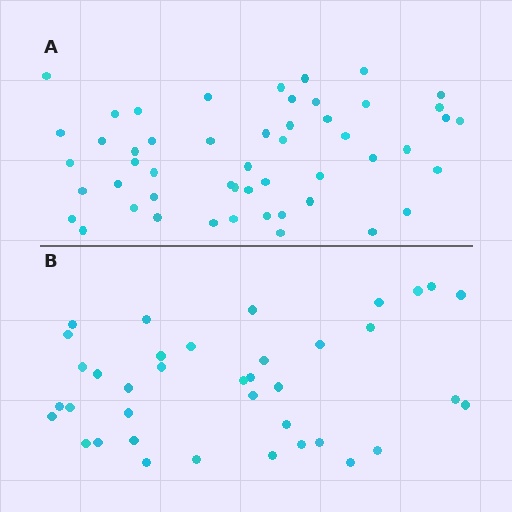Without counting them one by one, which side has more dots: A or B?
Region A (the top region) has more dots.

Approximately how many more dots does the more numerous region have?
Region A has approximately 15 more dots than region B.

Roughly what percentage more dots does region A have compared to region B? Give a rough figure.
About 35% more.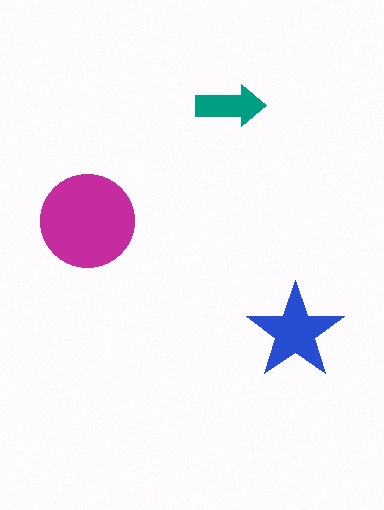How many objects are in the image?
There are 3 objects in the image.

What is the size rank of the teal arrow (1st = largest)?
3rd.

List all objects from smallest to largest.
The teal arrow, the blue star, the magenta circle.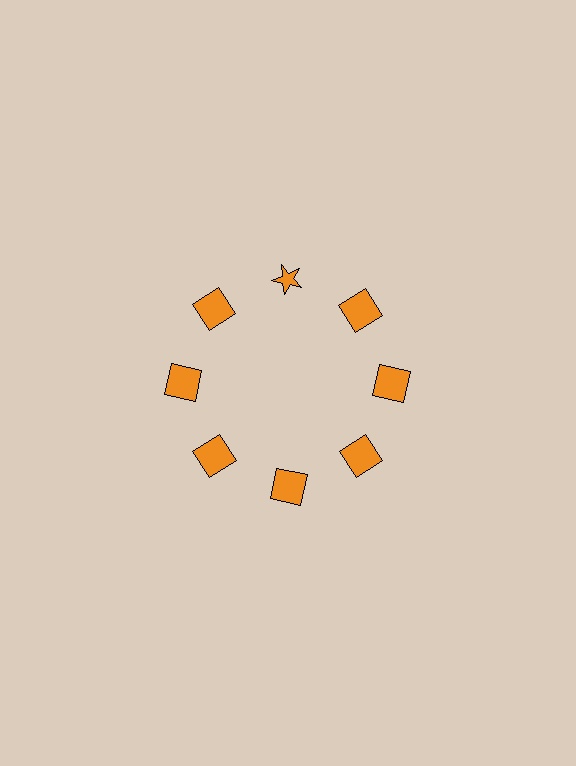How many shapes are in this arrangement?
There are 8 shapes arranged in a ring pattern.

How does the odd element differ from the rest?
It has a different shape: star instead of square.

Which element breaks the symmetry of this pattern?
The orange star at roughly the 12 o'clock position breaks the symmetry. All other shapes are orange squares.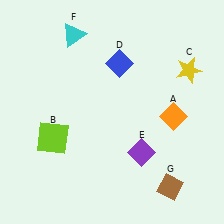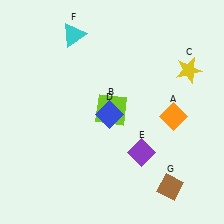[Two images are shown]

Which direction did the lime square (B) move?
The lime square (B) moved right.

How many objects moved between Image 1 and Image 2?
2 objects moved between the two images.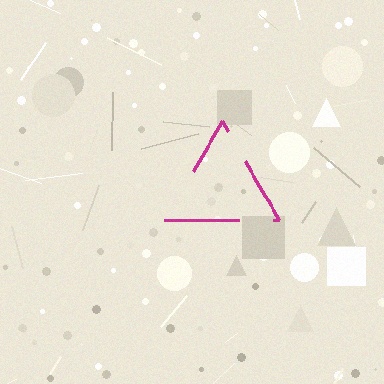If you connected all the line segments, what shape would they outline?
They would outline a triangle.